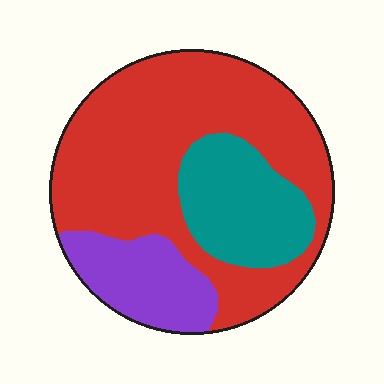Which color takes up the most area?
Red, at roughly 60%.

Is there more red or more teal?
Red.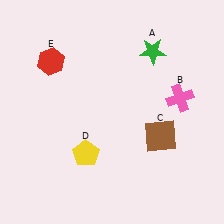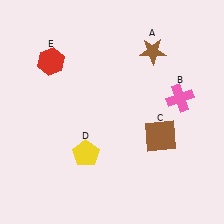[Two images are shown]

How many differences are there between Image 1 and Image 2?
There is 1 difference between the two images.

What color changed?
The star (A) changed from green in Image 1 to brown in Image 2.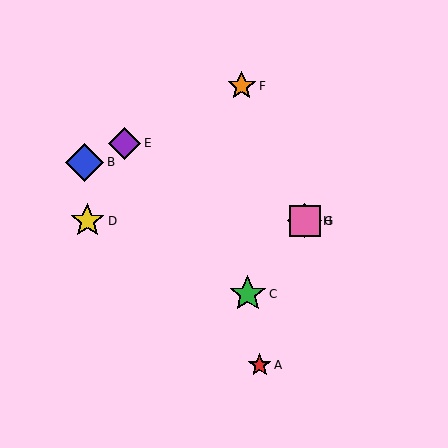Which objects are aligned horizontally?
Objects D, G, H are aligned horizontally.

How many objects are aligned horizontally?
3 objects (D, G, H) are aligned horizontally.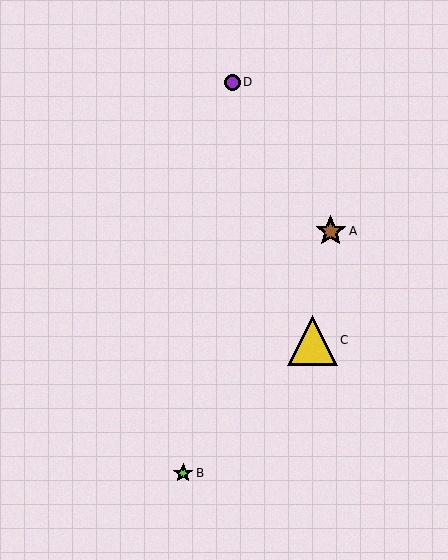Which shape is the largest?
The yellow triangle (labeled C) is the largest.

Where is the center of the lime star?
The center of the lime star is at (183, 473).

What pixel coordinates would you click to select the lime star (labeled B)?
Click at (183, 473) to select the lime star B.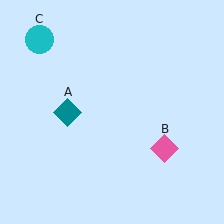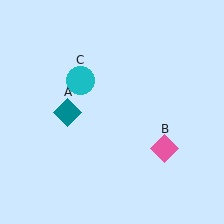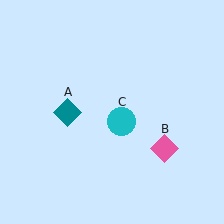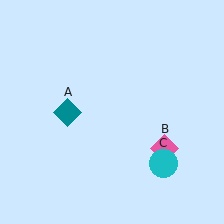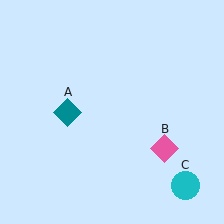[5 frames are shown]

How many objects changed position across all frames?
1 object changed position: cyan circle (object C).